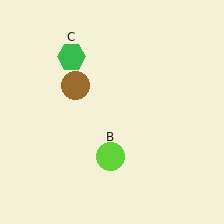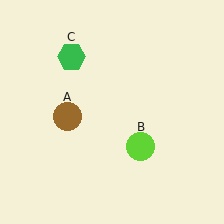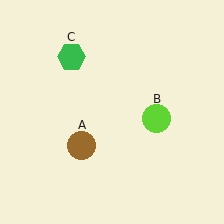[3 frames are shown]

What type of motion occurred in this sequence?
The brown circle (object A), lime circle (object B) rotated counterclockwise around the center of the scene.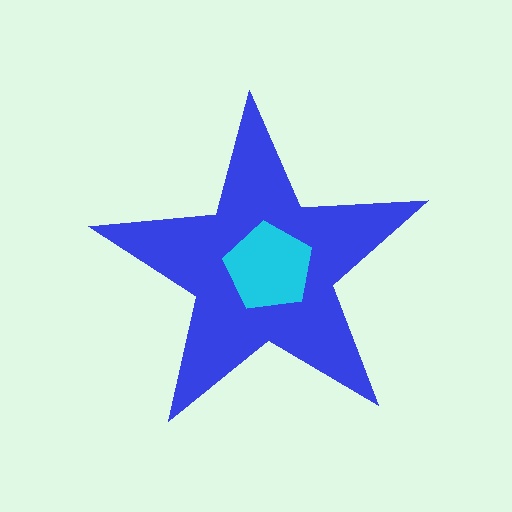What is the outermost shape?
The blue star.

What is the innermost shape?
The cyan pentagon.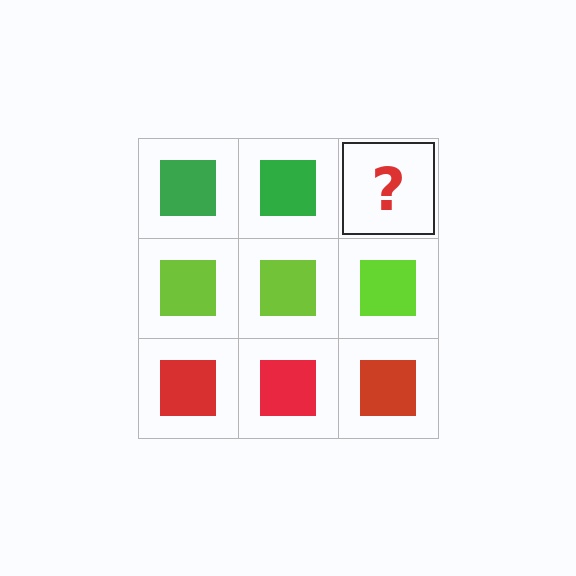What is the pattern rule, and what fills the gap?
The rule is that each row has a consistent color. The gap should be filled with a green square.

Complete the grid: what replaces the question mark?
The question mark should be replaced with a green square.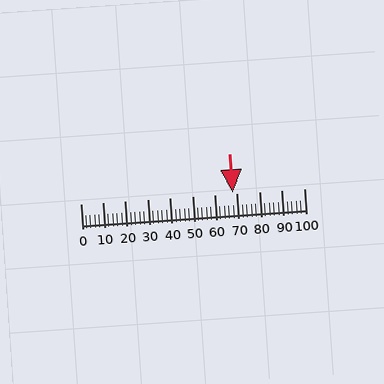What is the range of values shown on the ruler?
The ruler shows values from 0 to 100.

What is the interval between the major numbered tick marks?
The major tick marks are spaced 10 units apart.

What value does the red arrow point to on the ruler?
The red arrow points to approximately 68.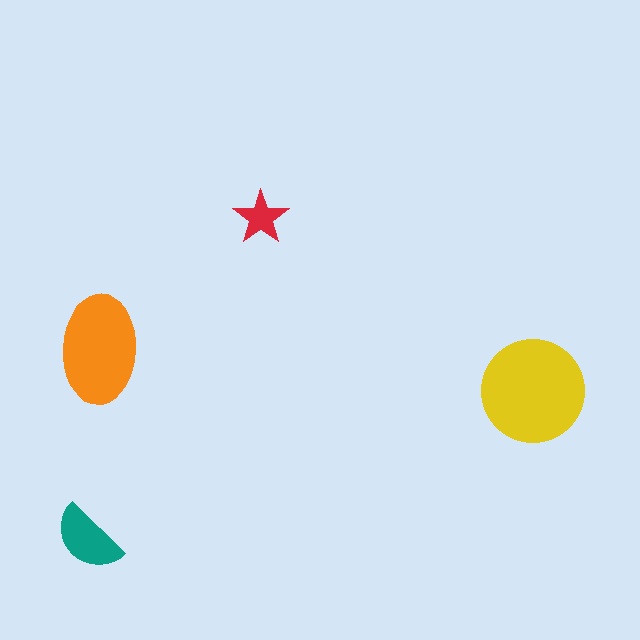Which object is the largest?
The yellow circle.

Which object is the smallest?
The red star.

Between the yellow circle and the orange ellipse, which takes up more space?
The yellow circle.